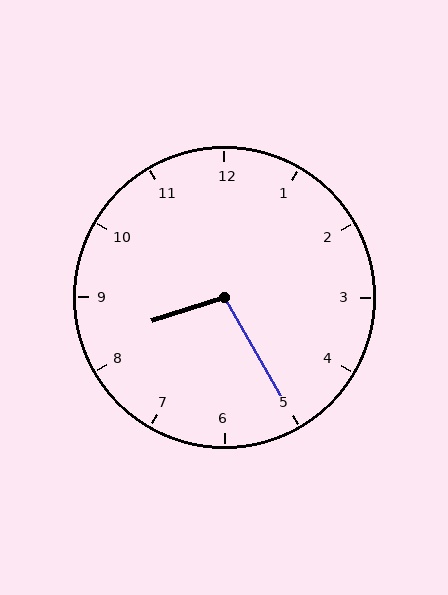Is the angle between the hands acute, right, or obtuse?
It is obtuse.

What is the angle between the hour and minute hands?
Approximately 102 degrees.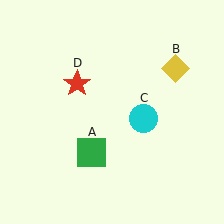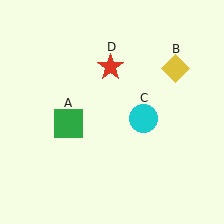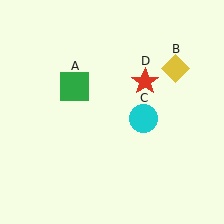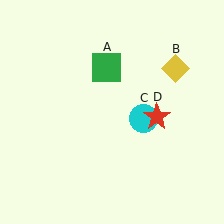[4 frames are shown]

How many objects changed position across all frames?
2 objects changed position: green square (object A), red star (object D).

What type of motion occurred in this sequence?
The green square (object A), red star (object D) rotated clockwise around the center of the scene.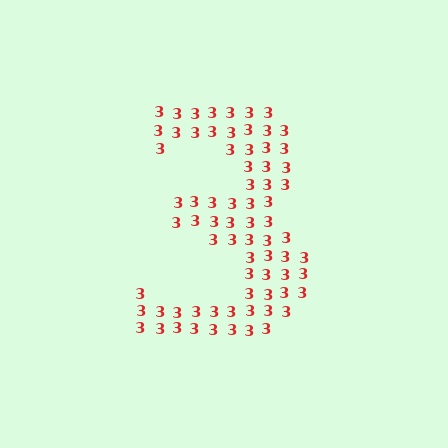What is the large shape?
The large shape is the digit 3.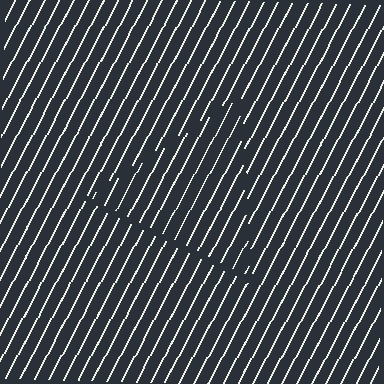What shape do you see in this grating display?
An illusory triangle. The interior of the shape contains the same grating, shifted by half a period — the contour is defined by the phase discontinuity where line-ends from the inner and outer gratings abut.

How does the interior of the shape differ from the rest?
The interior of the shape contains the same grating, shifted by half a period — the contour is defined by the phase discontinuity where line-ends from the inner and outer gratings abut.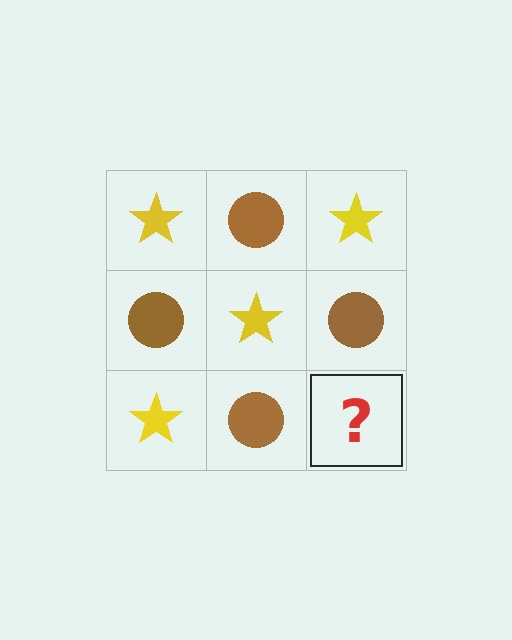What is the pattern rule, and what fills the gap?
The rule is that it alternates yellow star and brown circle in a checkerboard pattern. The gap should be filled with a yellow star.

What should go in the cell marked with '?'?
The missing cell should contain a yellow star.